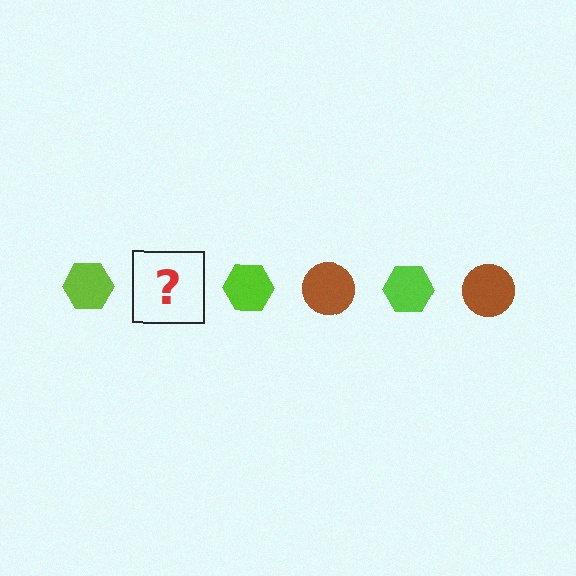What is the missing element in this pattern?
The missing element is a brown circle.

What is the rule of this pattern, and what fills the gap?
The rule is that the pattern alternates between lime hexagon and brown circle. The gap should be filled with a brown circle.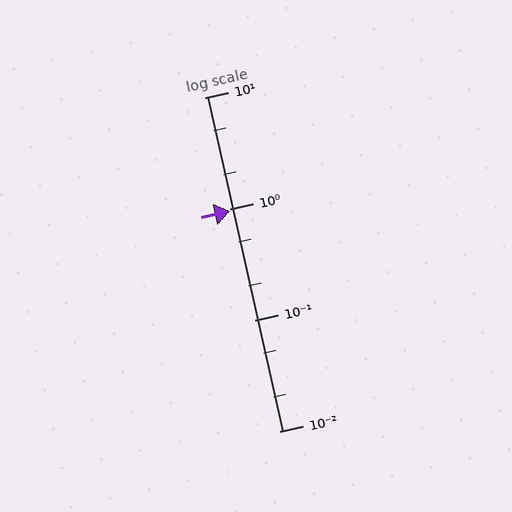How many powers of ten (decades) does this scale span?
The scale spans 3 decades, from 0.01 to 10.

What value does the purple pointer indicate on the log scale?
The pointer indicates approximately 0.95.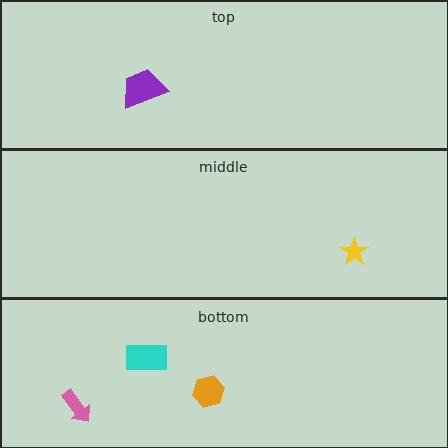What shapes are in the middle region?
The yellow star.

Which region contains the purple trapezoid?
The top region.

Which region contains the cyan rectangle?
The bottom region.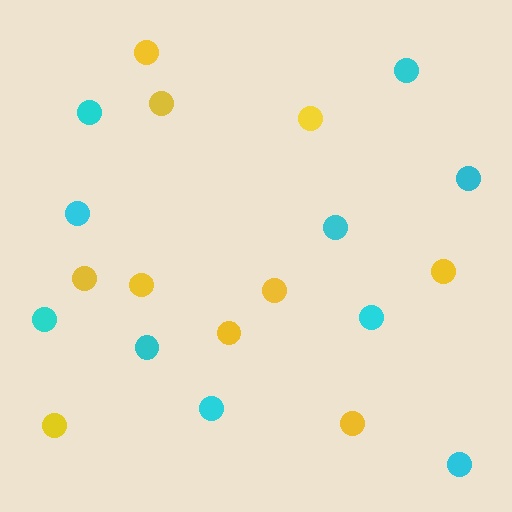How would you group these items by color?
There are 2 groups: one group of cyan circles (10) and one group of yellow circles (10).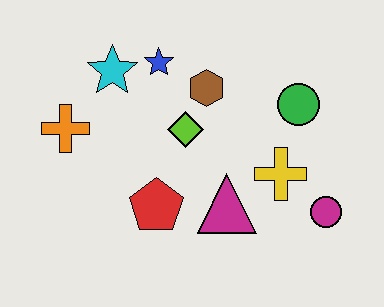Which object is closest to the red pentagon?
The magenta triangle is closest to the red pentagon.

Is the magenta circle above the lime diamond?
No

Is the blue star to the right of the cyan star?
Yes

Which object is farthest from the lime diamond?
The magenta circle is farthest from the lime diamond.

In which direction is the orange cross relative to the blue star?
The orange cross is to the left of the blue star.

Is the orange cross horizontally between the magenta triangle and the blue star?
No